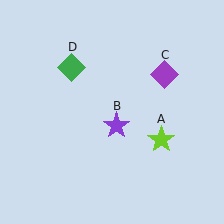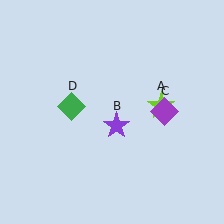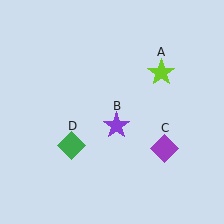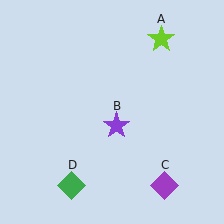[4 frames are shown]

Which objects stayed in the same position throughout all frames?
Purple star (object B) remained stationary.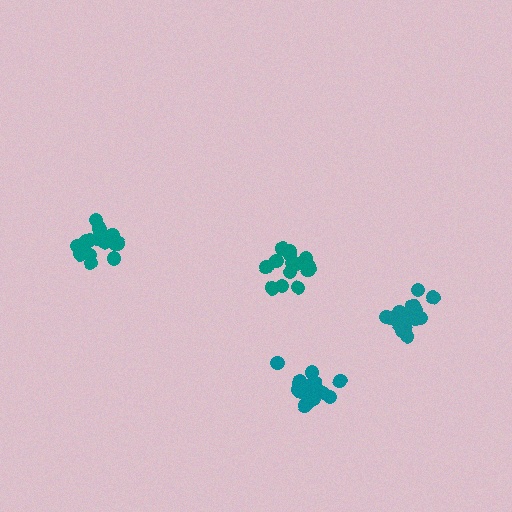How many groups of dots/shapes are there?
There are 4 groups.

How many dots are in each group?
Group 1: 16 dots, Group 2: 15 dots, Group 3: 21 dots, Group 4: 16 dots (68 total).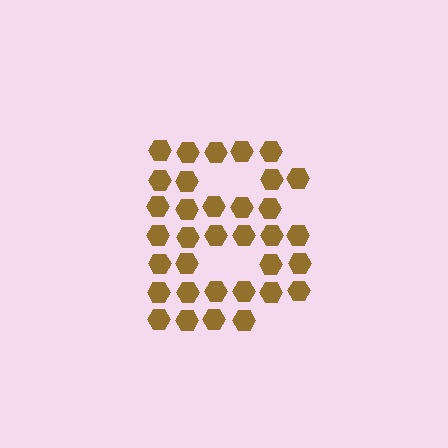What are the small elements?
The small elements are hexagons.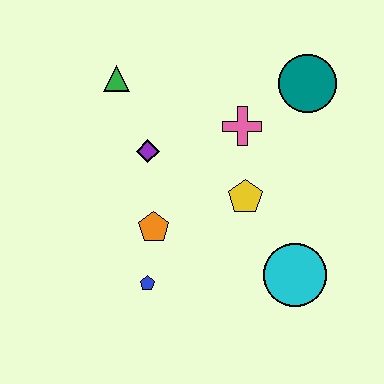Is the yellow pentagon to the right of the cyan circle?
No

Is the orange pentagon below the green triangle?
Yes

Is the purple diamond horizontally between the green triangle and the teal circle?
Yes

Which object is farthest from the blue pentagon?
The teal circle is farthest from the blue pentagon.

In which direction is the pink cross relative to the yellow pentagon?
The pink cross is above the yellow pentagon.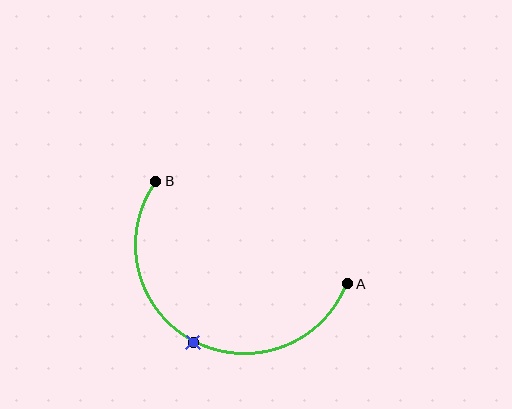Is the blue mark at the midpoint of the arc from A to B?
Yes. The blue mark lies on the arc at equal arc-length from both A and B — it is the arc midpoint.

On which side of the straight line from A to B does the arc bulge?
The arc bulges below the straight line connecting A and B.